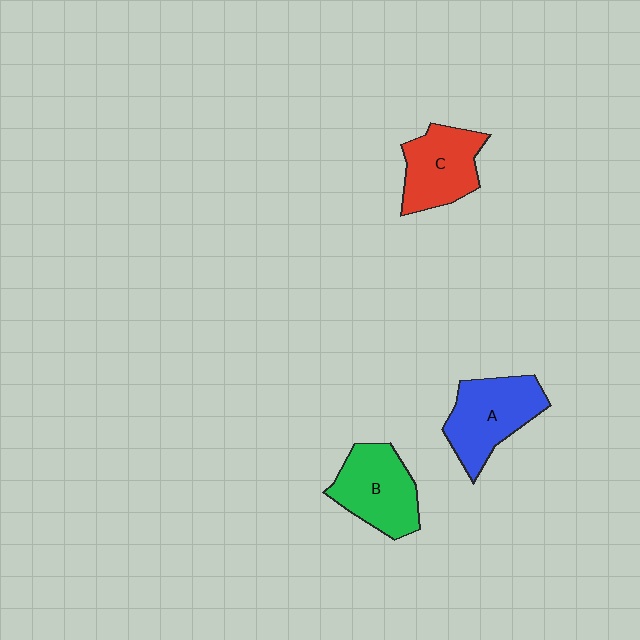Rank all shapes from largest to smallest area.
From largest to smallest: A (blue), B (green), C (red).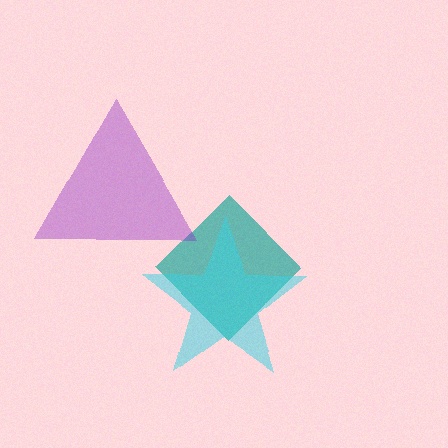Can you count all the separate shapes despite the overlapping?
Yes, there are 3 separate shapes.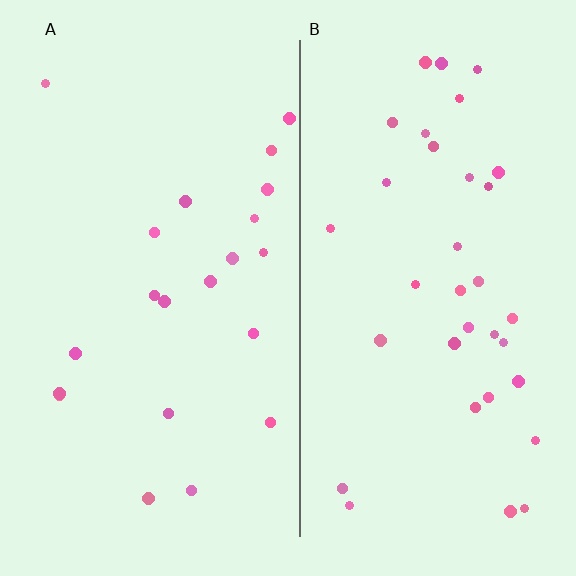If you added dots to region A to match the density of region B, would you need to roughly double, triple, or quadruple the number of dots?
Approximately double.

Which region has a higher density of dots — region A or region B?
B (the right).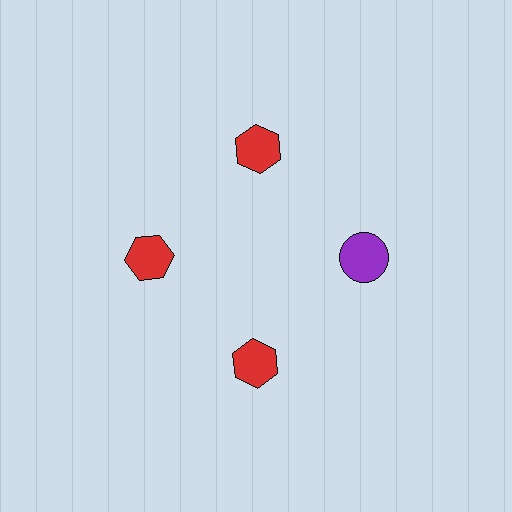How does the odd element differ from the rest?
It differs in both color (purple instead of red) and shape (circle instead of hexagon).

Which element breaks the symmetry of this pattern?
The purple circle at roughly the 3 o'clock position breaks the symmetry. All other shapes are red hexagons.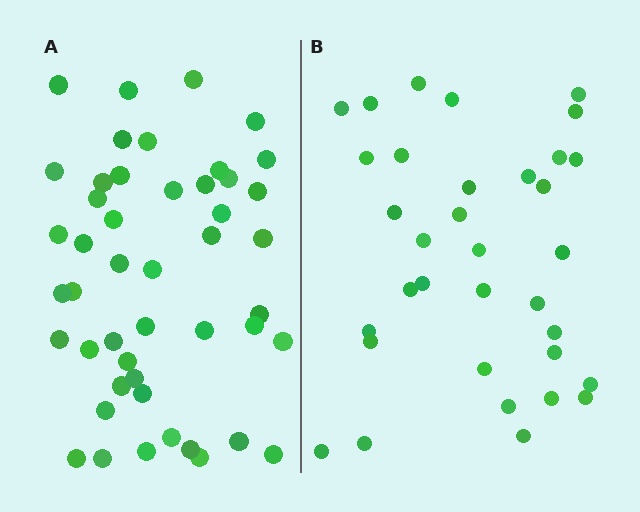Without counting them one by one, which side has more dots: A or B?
Region A (the left region) has more dots.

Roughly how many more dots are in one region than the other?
Region A has approximately 15 more dots than region B.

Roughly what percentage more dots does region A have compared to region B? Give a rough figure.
About 40% more.